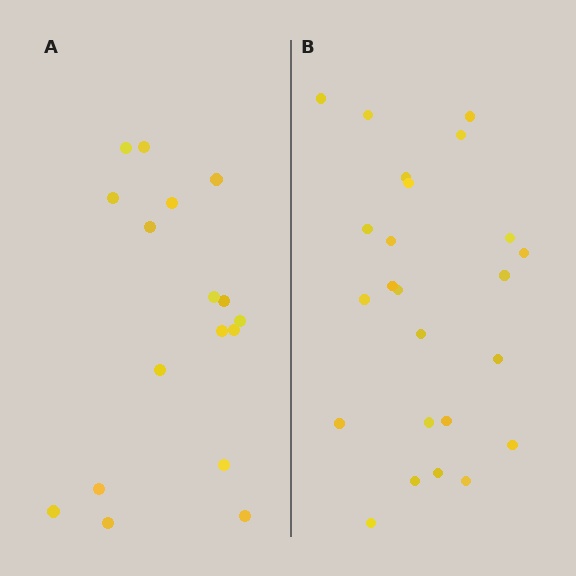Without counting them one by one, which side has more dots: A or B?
Region B (the right region) has more dots.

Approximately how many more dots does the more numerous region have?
Region B has roughly 8 or so more dots than region A.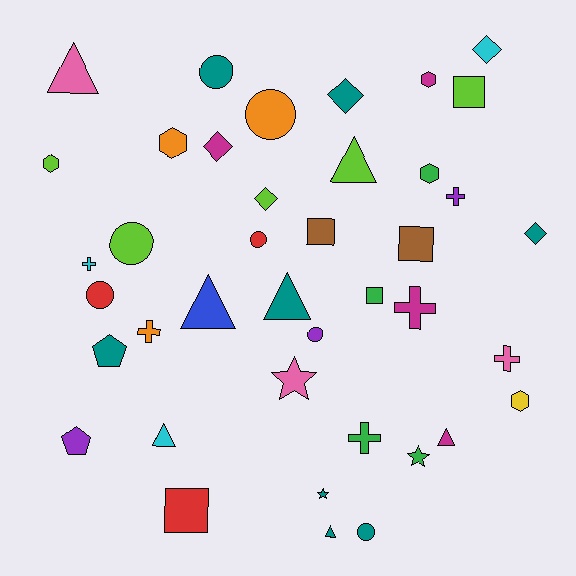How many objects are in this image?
There are 40 objects.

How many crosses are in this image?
There are 6 crosses.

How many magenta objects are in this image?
There are 4 magenta objects.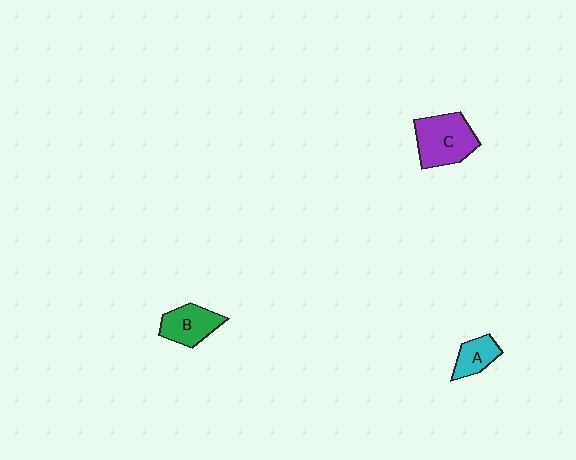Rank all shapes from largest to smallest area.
From largest to smallest: C (purple), B (green), A (cyan).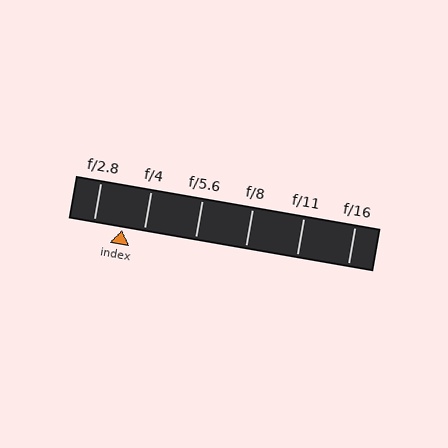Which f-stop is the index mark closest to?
The index mark is closest to f/4.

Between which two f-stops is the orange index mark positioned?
The index mark is between f/2.8 and f/4.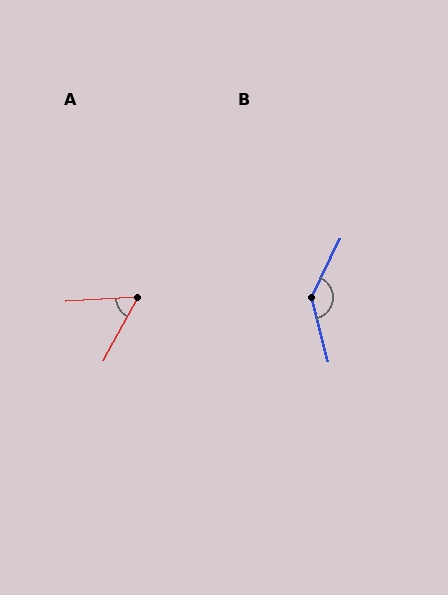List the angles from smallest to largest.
A (58°), B (139°).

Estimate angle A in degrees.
Approximately 58 degrees.